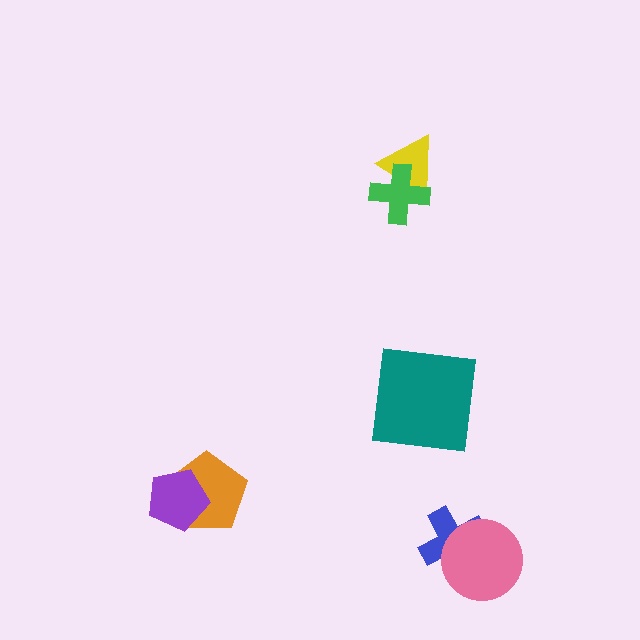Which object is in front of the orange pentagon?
The purple pentagon is in front of the orange pentagon.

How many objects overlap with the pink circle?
1 object overlaps with the pink circle.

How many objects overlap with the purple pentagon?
1 object overlaps with the purple pentagon.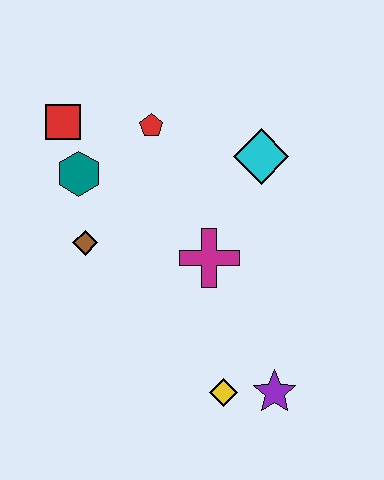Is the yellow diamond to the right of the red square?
Yes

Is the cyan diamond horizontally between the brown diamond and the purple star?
Yes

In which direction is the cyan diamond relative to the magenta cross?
The cyan diamond is above the magenta cross.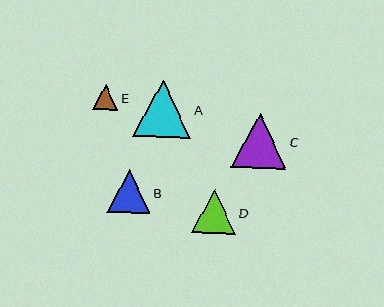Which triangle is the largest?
Triangle A is the largest with a size of approximately 58 pixels.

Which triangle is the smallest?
Triangle E is the smallest with a size of approximately 25 pixels.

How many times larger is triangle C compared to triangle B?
Triangle C is approximately 1.3 times the size of triangle B.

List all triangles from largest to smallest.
From largest to smallest: A, C, D, B, E.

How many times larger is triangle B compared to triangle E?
Triangle B is approximately 1.7 times the size of triangle E.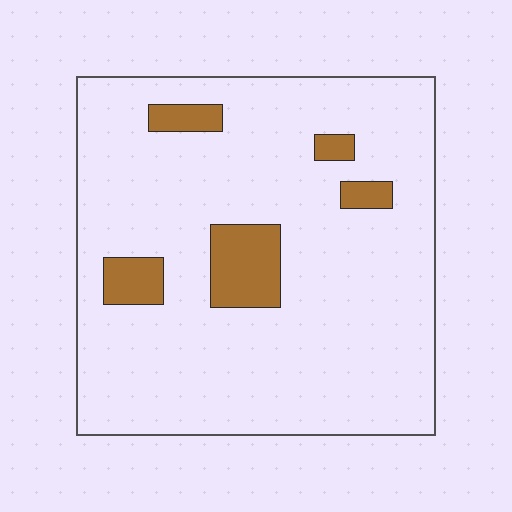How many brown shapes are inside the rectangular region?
5.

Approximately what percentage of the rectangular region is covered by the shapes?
Approximately 10%.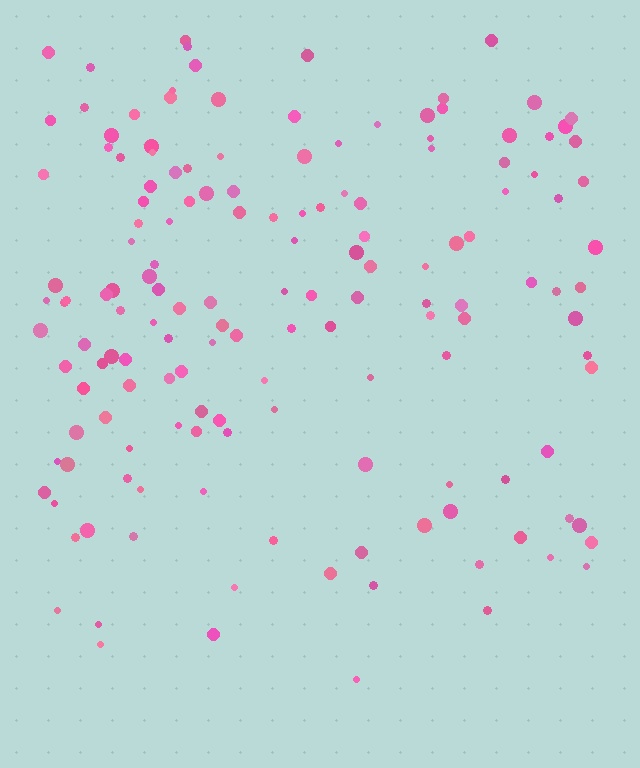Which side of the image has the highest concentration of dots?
The top.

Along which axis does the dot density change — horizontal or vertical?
Vertical.